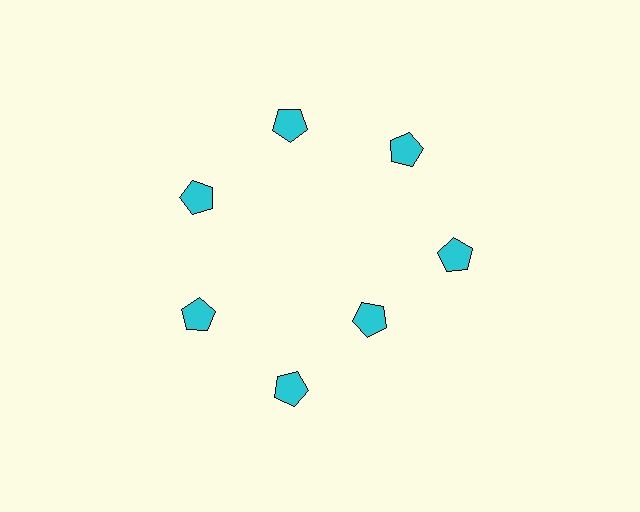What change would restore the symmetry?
The symmetry would be restored by moving it outward, back onto the ring so that all 7 pentagons sit at equal angles and equal distance from the center.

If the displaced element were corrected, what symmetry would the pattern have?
It would have 7-fold rotational symmetry — the pattern would map onto itself every 51 degrees.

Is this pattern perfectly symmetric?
No. The 7 cyan pentagons are arranged in a ring, but one element near the 5 o'clock position is pulled inward toward the center, breaking the 7-fold rotational symmetry.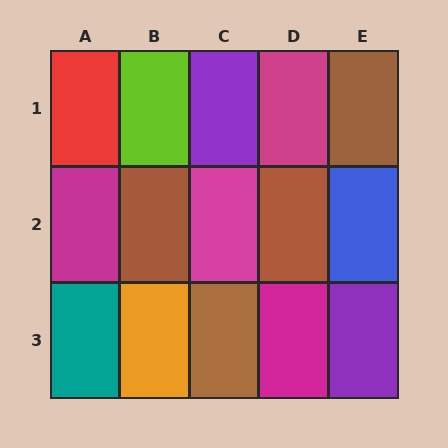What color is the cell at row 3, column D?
Magenta.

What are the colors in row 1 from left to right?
Red, lime, purple, magenta, brown.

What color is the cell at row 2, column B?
Brown.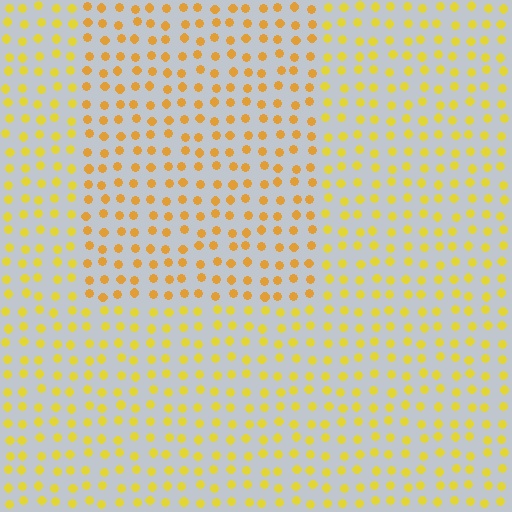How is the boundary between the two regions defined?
The boundary is defined purely by a slight shift in hue (about 20 degrees). Spacing, size, and orientation are identical on both sides.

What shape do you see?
I see a rectangle.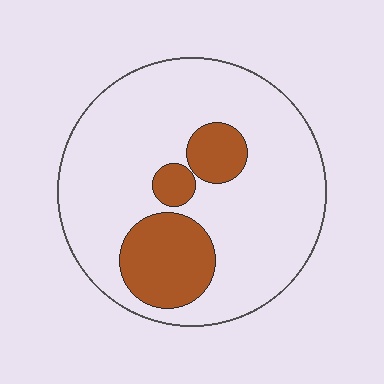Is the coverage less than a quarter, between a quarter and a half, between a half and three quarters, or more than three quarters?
Less than a quarter.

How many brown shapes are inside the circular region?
3.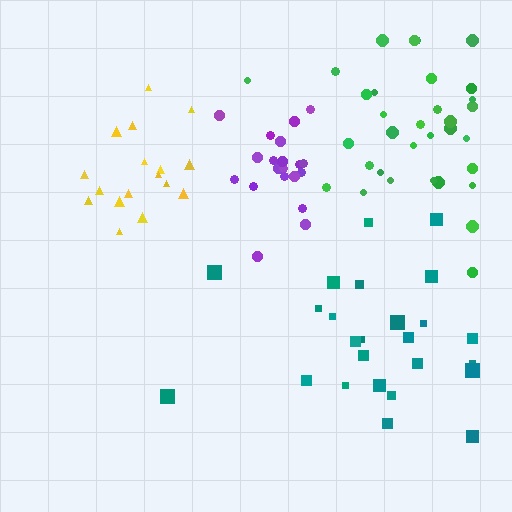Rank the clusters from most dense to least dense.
purple, yellow, green, teal.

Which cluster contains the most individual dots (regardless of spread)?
Green (34).